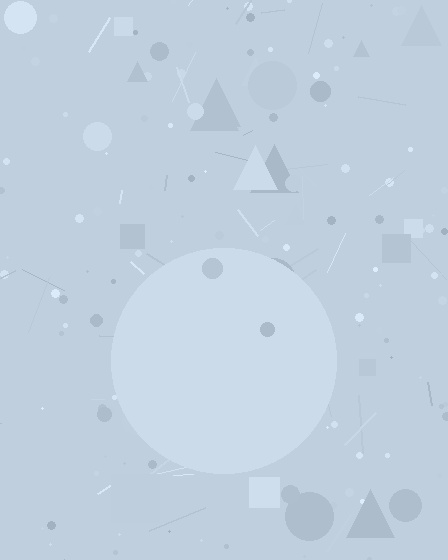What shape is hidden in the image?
A circle is hidden in the image.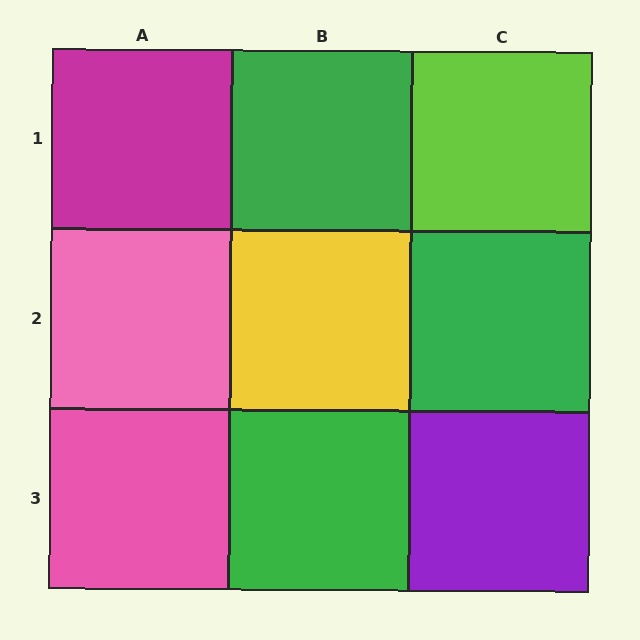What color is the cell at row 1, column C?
Lime.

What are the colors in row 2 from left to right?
Pink, yellow, green.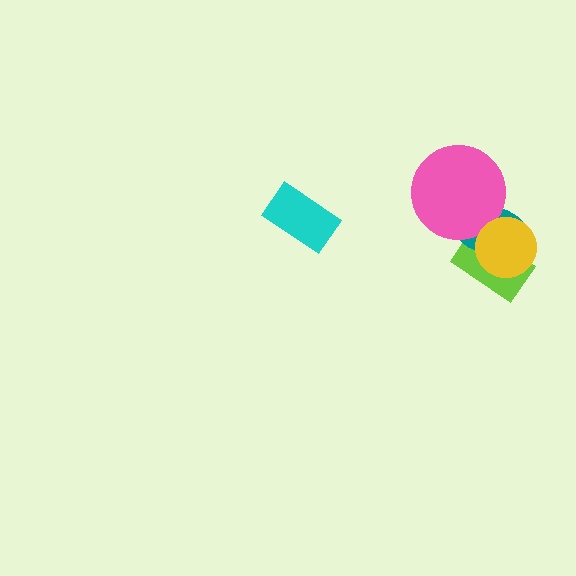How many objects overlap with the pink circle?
1 object overlaps with the pink circle.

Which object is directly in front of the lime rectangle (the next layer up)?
The teal ellipse is directly in front of the lime rectangle.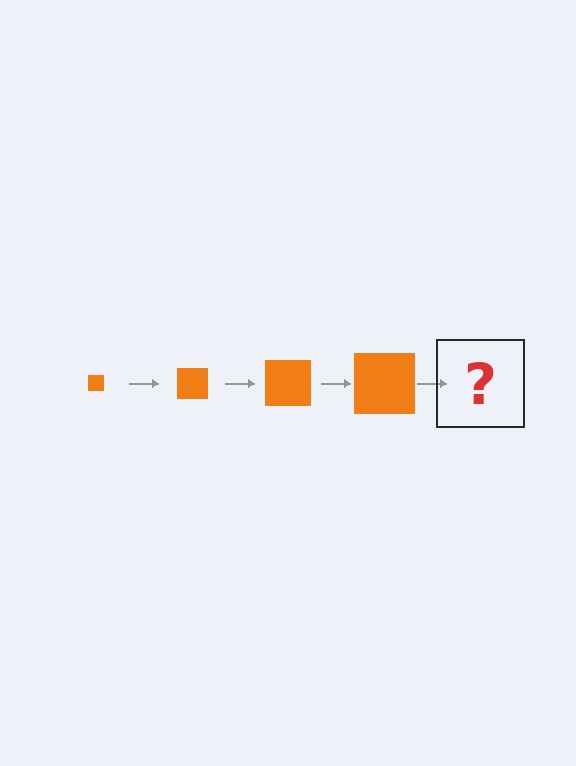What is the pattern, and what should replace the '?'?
The pattern is that the square gets progressively larger each step. The '?' should be an orange square, larger than the previous one.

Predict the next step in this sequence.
The next step is an orange square, larger than the previous one.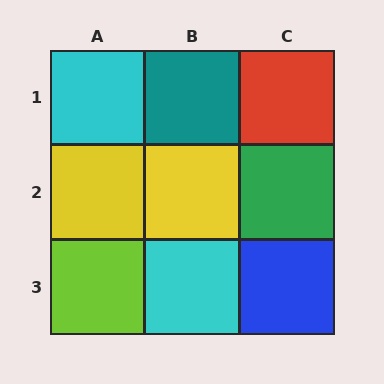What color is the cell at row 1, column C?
Red.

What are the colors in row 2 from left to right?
Yellow, yellow, green.